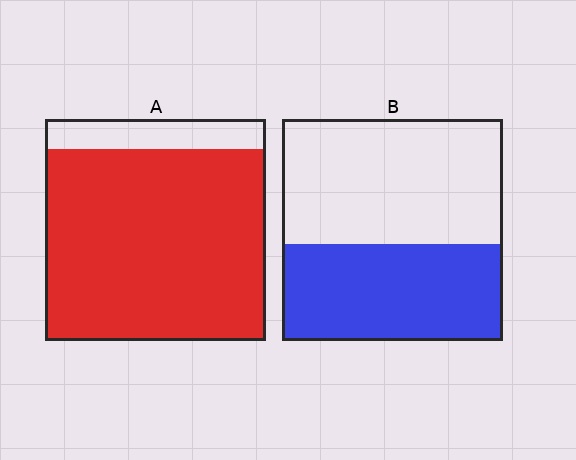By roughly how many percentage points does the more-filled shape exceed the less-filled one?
By roughly 45 percentage points (A over B).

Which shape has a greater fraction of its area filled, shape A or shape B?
Shape A.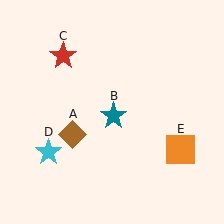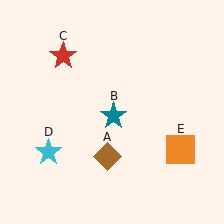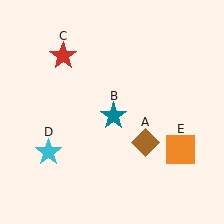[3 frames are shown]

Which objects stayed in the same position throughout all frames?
Teal star (object B) and red star (object C) and cyan star (object D) and orange square (object E) remained stationary.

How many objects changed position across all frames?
1 object changed position: brown diamond (object A).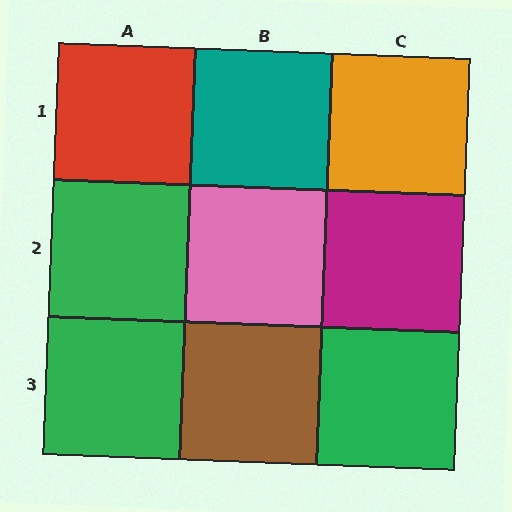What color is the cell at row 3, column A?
Green.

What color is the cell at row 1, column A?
Red.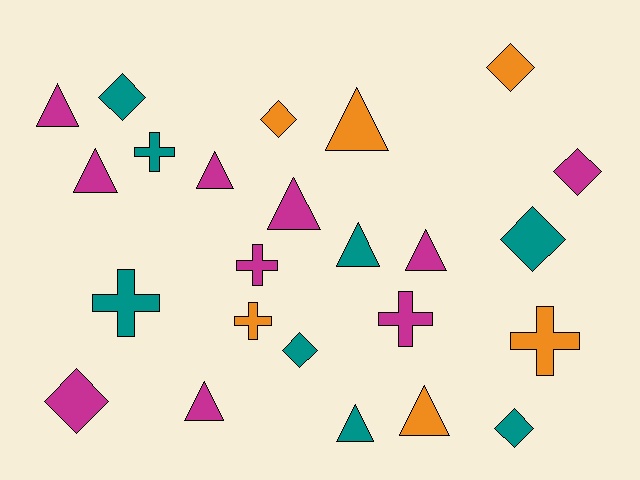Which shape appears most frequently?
Triangle, with 10 objects.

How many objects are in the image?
There are 24 objects.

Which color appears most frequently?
Magenta, with 10 objects.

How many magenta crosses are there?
There are 2 magenta crosses.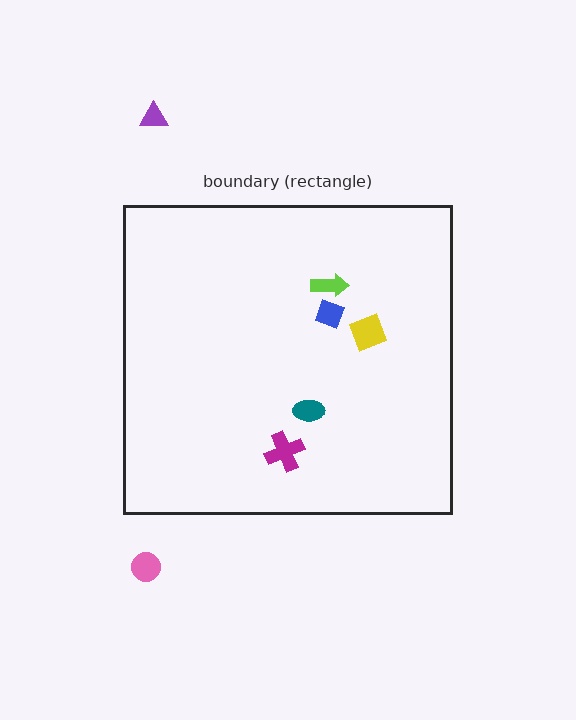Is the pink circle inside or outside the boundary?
Outside.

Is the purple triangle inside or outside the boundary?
Outside.